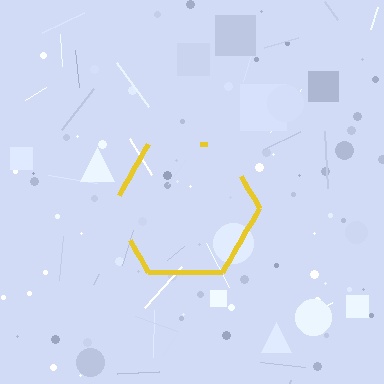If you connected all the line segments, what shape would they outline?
They would outline a hexagon.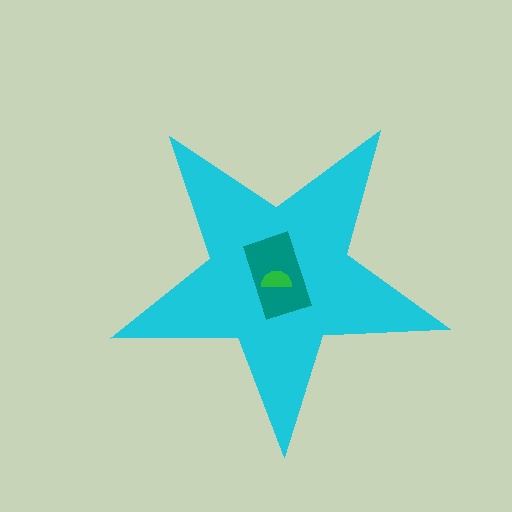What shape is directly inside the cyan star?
The teal rectangle.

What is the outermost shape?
The cyan star.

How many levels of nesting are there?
3.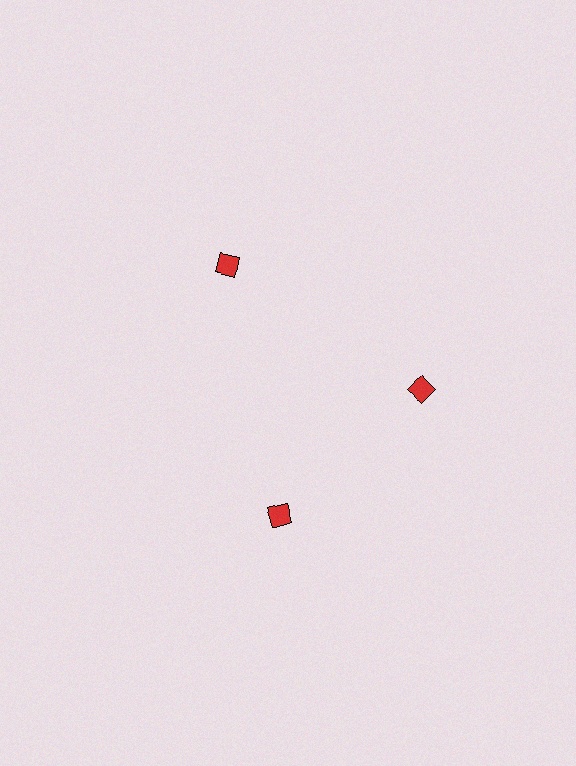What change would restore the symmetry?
The symmetry would be restored by rotating it back into even spacing with its neighbors so that all 3 diamonds sit at equal angles and equal distance from the center.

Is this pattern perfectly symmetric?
No. The 3 red diamonds are arranged in a ring, but one element near the 7 o'clock position is rotated out of alignment along the ring, breaking the 3-fold rotational symmetry.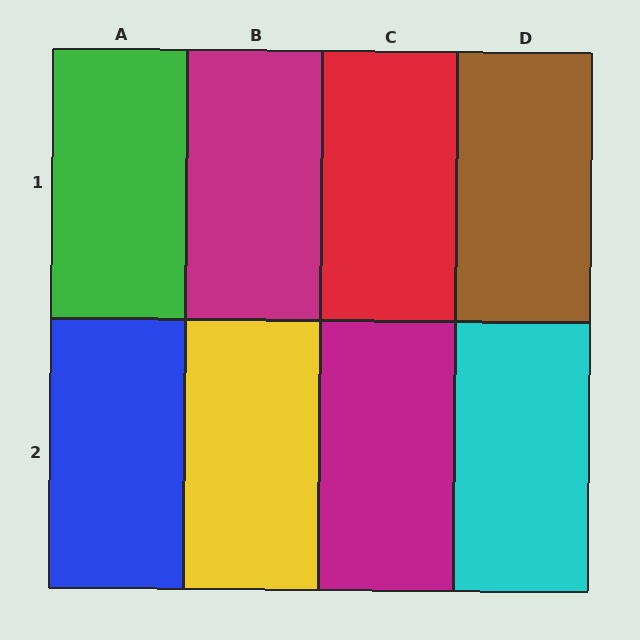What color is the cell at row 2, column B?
Yellow.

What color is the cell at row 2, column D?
Cyan.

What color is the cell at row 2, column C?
Magenta.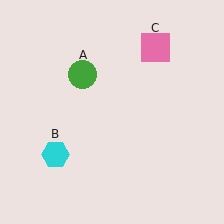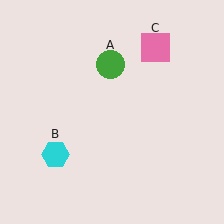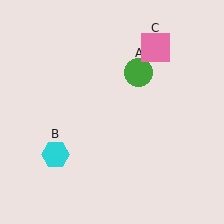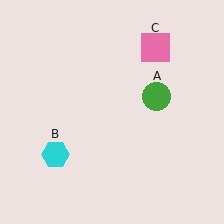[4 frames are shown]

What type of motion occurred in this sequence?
The green circle (object A) rotated clockwise around the center of the scene.